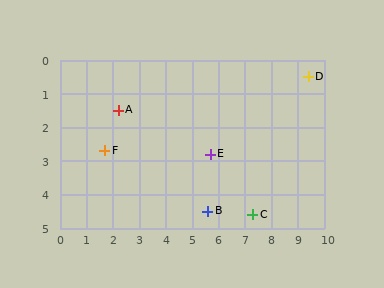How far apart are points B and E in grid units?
Points B and E are about 1.7 grid units apart.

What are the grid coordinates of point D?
Point D is at approximately (9.4, 0.5).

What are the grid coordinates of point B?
Point B is at approximately (5.6, 4.5).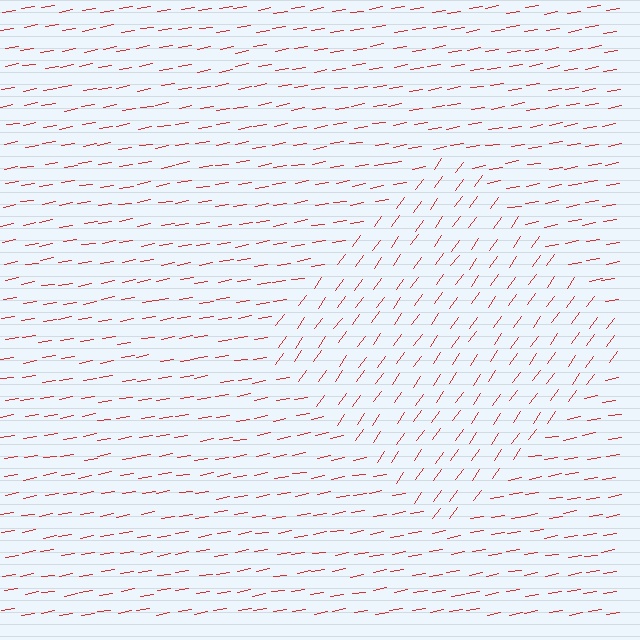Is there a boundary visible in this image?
Yes, there is a texture boundary formed by a change in line orientation.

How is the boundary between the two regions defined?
The boundary is defined purely by a change in line orientation (approximately 45 degrees difference). All lines are the same color and thickness.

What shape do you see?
I see a diamond.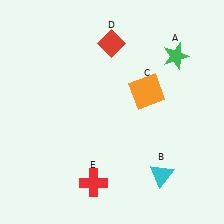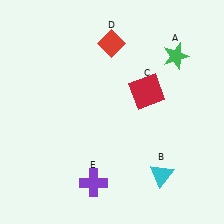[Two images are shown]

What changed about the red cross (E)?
In Image 1, E is red. In Image 2, it changed to purple.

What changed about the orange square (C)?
In Image 1, C is orange. In Image 2, it changed to red.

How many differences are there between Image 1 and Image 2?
There are 2 differences between the two images.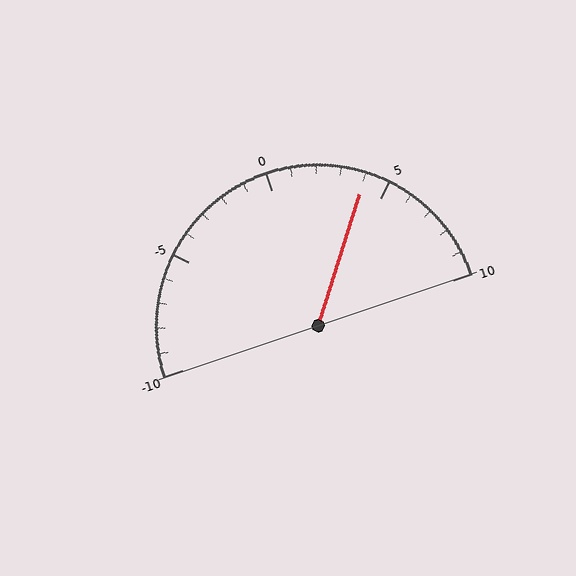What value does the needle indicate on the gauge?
The needle indicates approximately 4.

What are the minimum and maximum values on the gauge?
The gauge ranges from -10 to 10.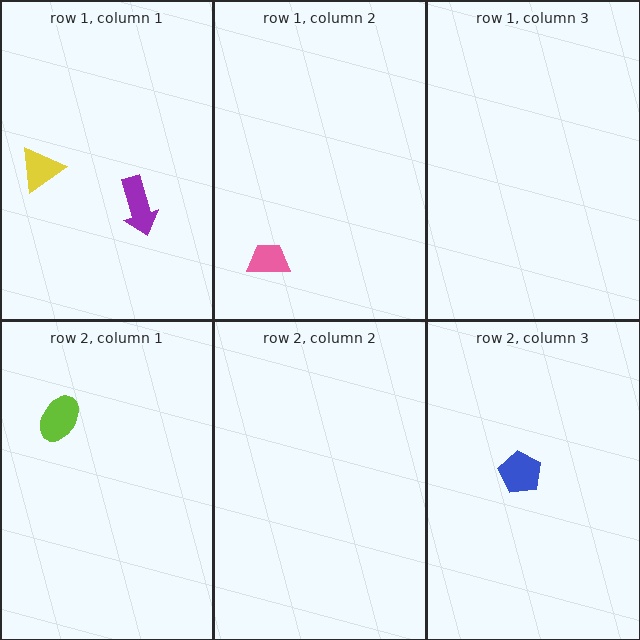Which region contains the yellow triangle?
The row 1, column 1 region.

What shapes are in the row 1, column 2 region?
The pink trapezoid.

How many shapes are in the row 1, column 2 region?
1.